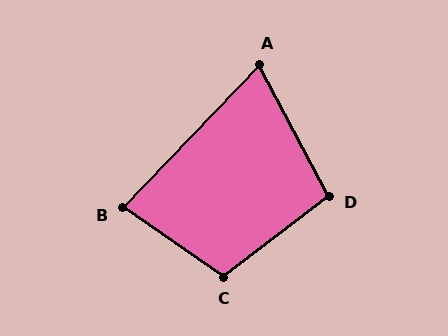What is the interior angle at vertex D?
Approximately 99 degrees (obtuse).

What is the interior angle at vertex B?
Approximately 81 degrees (acute).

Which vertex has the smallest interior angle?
A, at approximately 72 degrees.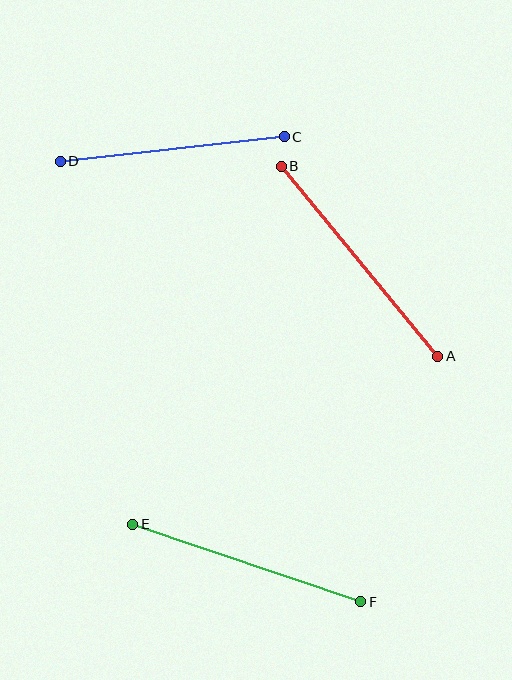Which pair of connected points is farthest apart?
Points A and B are farthest apart.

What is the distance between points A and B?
The distance is approximately 246 pixels.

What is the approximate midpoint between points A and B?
The midpoint is at approximately (359, 261) pixels.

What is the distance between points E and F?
The distance is approximately 241 pixels.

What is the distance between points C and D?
The distance is approximately 225 pixels.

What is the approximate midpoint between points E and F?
The midpoint is at approximately (247, 563) pixels.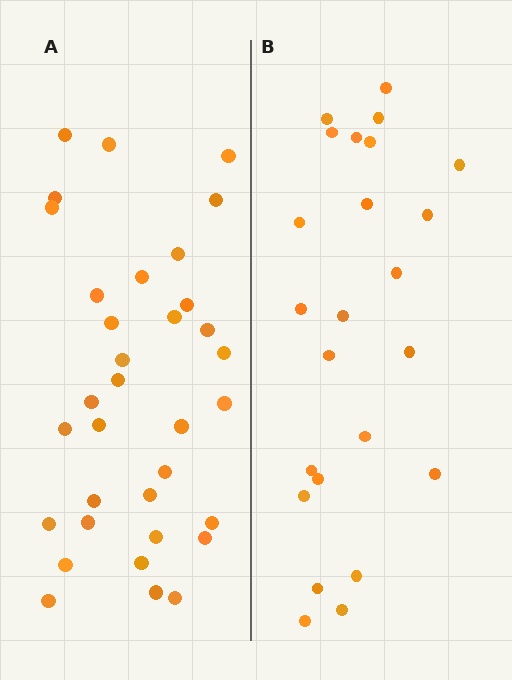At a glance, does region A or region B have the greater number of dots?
Region A (the left region) has more dots.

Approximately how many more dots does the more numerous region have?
Region A has roughly 10 or so more dots than region B.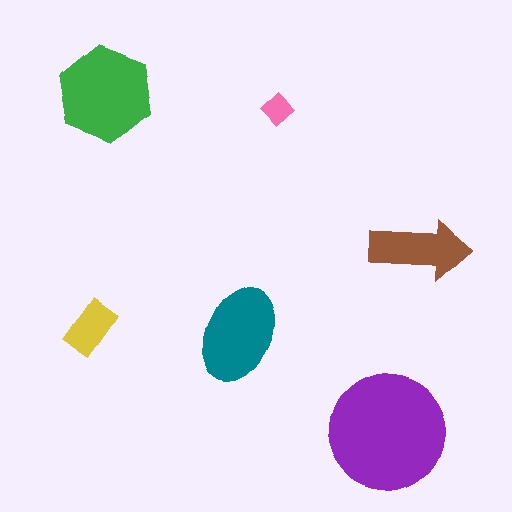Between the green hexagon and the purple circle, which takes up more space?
The purple circle.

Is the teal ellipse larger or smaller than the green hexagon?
Smaller.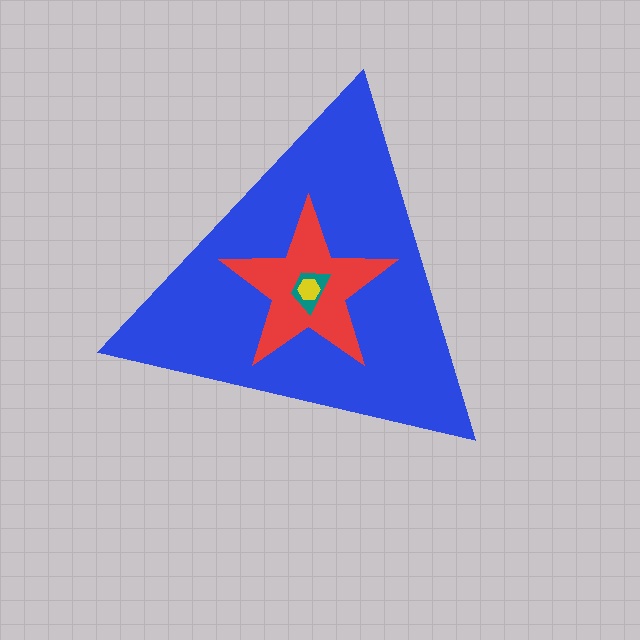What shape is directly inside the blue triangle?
The red star.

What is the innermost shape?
The yellow hexagon.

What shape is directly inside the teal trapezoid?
The yellow hexagon.